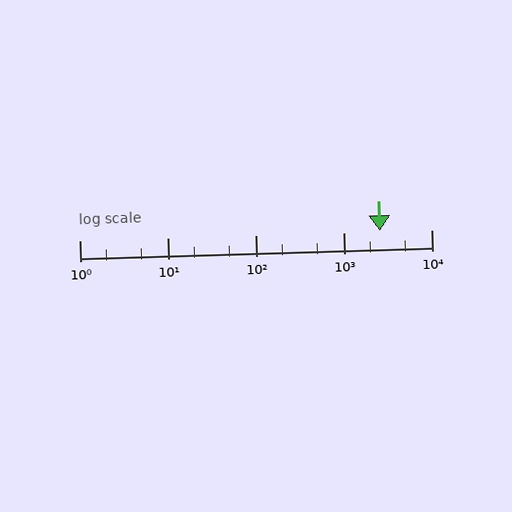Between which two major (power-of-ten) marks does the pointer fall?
The pointer is between 1000 and 10000.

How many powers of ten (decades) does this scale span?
The scale spans 4 decades, from 1 to 10000.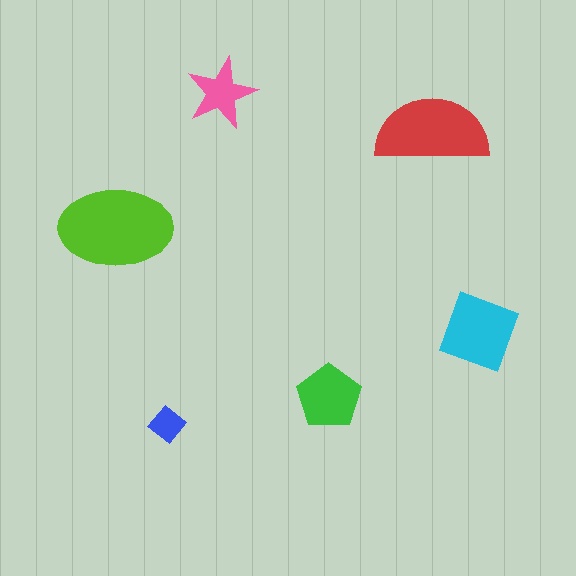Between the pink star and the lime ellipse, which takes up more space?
The lime ellipse.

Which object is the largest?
The lime ellipse.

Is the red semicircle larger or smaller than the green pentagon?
Larger.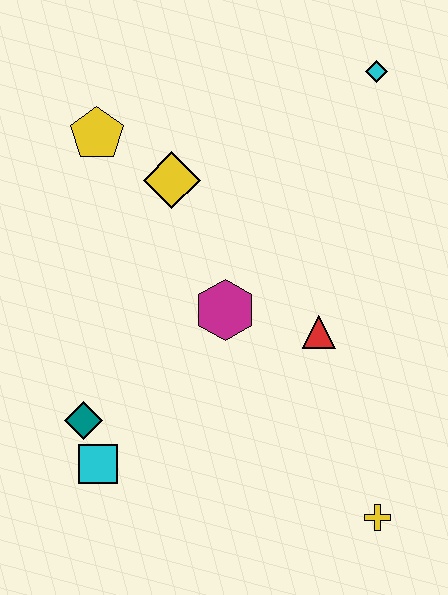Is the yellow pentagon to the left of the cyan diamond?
Yes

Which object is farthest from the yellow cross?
The yellow pentagon is farthest from the yellow cross.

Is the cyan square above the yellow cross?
Yes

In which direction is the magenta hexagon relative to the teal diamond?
The magenta hexagon is to the right of the teal diamond.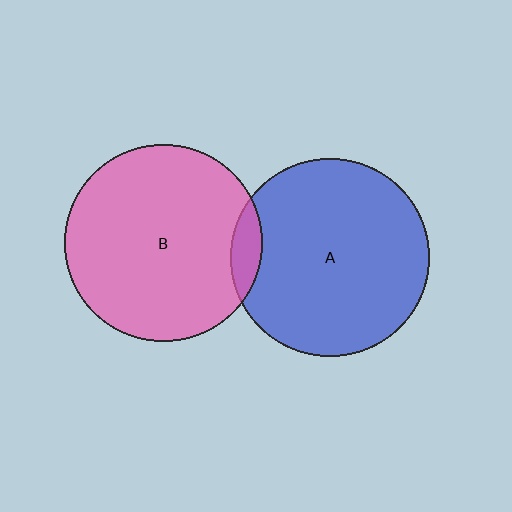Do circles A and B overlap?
Yes.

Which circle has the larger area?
Circle A (blue).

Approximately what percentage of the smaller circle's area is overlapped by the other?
Approximately 5%.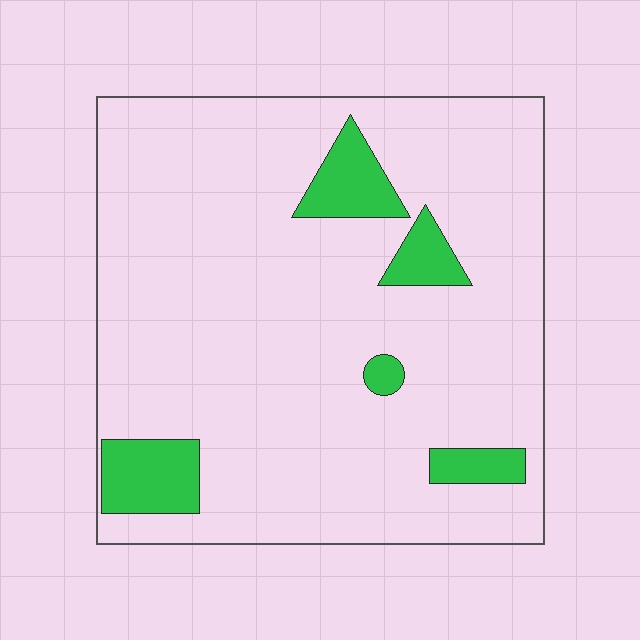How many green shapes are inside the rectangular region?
5.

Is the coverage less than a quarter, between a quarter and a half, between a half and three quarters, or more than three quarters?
Less than a quarter.